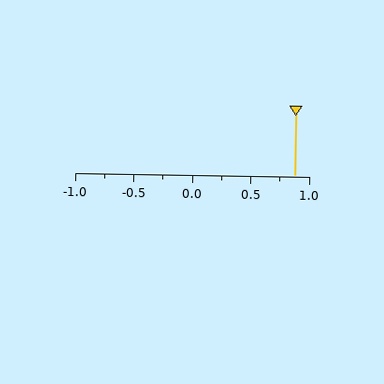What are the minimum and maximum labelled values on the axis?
The axis runs from -1.0 to 1.0.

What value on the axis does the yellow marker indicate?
The marker indicates approximately 0.88.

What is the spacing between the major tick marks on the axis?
The major ticks are spaced 0.5 apart.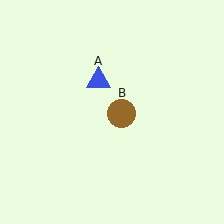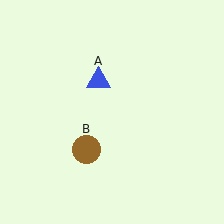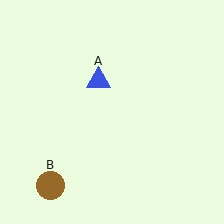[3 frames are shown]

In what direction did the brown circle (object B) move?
The brown circle (object B) moved down and to the left.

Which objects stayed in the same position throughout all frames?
Blue triangle (object A) remained stationary.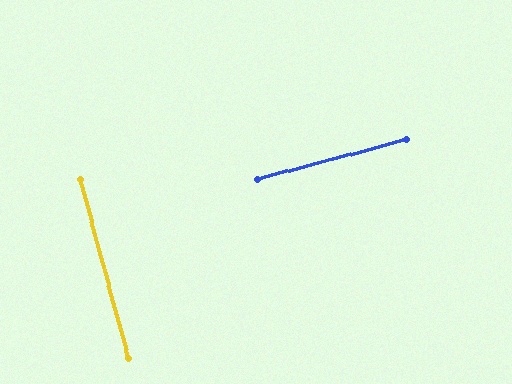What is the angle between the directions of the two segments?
Approximately 90 degrees.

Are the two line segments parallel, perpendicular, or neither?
Perpendicular — they meet at approximately 90°.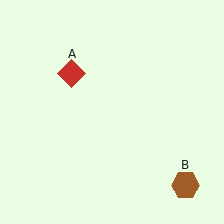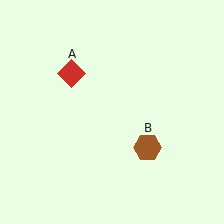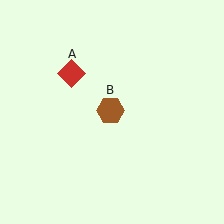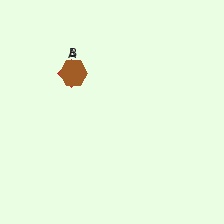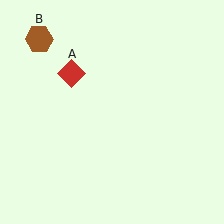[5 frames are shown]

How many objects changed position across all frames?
1 object changed position: brown hexagon (object B).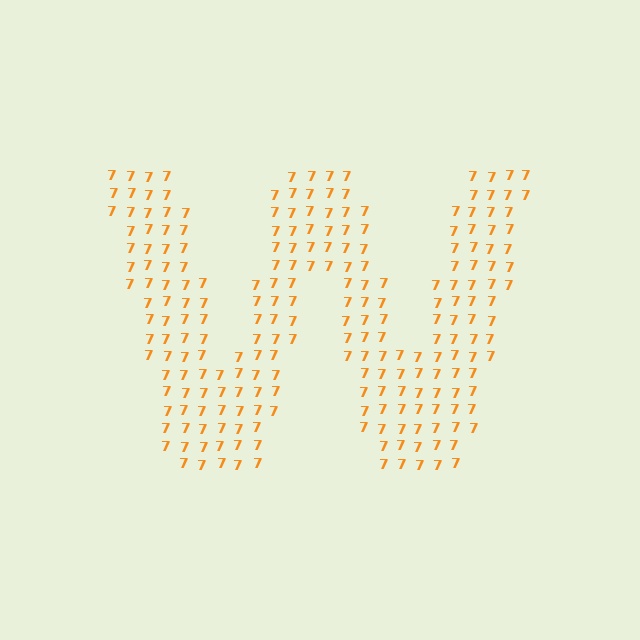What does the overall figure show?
The overall figure shows the letter W.